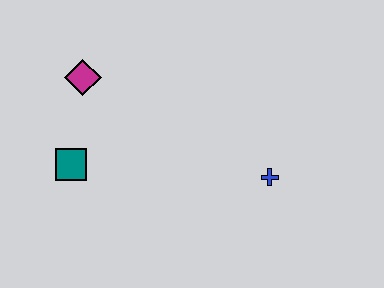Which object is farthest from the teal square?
The blue cross is farthest from the teal square.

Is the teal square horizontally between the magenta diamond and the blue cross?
No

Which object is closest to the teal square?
The magenta diamond is closest to the teal square.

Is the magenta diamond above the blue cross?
Yes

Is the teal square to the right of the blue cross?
No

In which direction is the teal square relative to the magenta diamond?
The teal square is below the magenta diamond.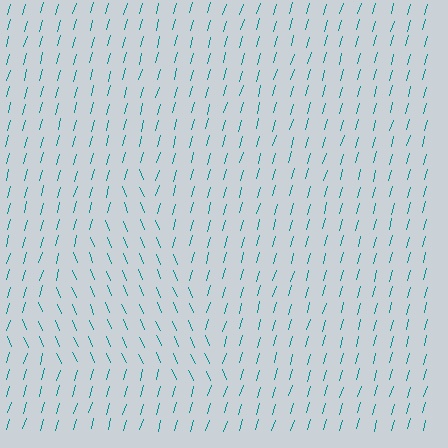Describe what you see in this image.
The image is filled with small teal line segments. A triangle region in the image has lines oriented differently from the surrounding lines, creating a visible texture boundary.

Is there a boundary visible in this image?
Yes, there is a texture boundary formed by a change in line orientation.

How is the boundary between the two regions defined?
The boundary is defined purely by a change in line orientation (approximately 40 degrees difference). All lines are the same color and thickness.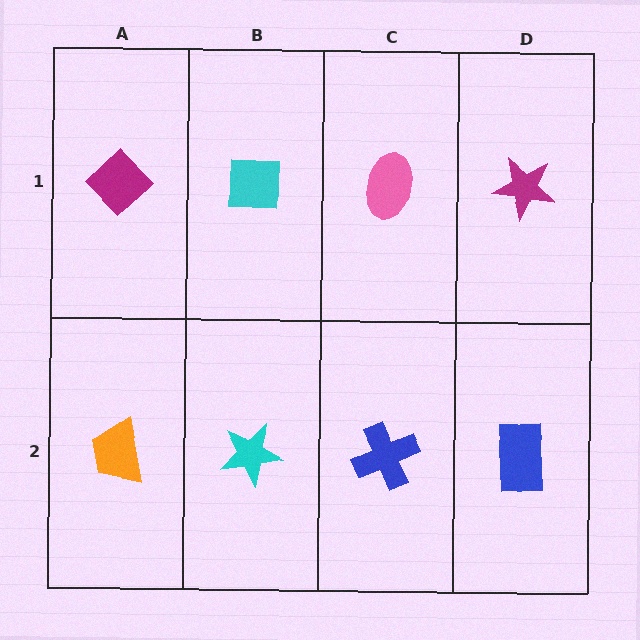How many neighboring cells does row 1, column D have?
2.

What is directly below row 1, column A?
An orange trapezoid.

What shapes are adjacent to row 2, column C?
A pink ellipse (row 1, column C), a cyan star (row 2, column B), a blue rectangle (row 2, column D).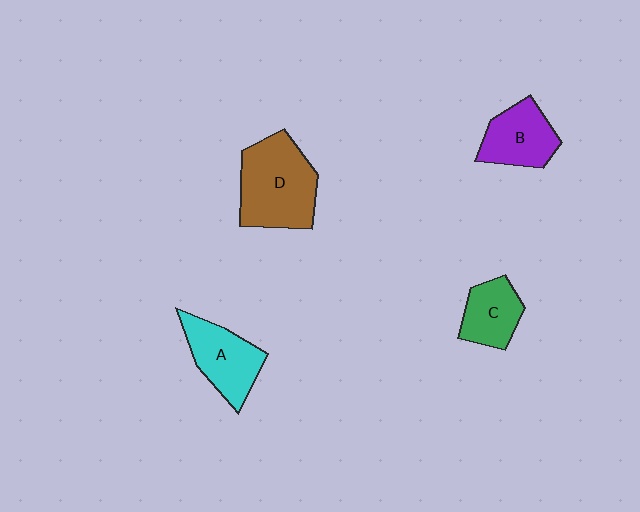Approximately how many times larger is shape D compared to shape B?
Approximately 1.6 times.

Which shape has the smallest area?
Shape C (green).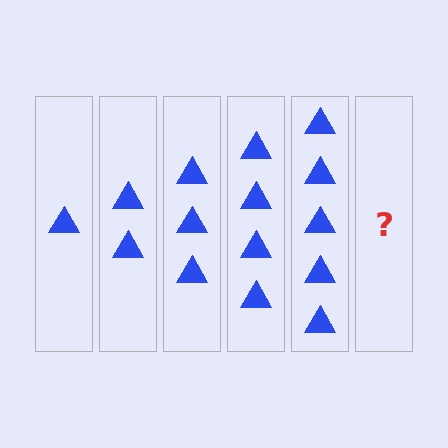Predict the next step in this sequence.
The next step is 6 triangles.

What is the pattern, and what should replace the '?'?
The pattern is that each step adds one more triangle. The '?' should be 6 triangles.